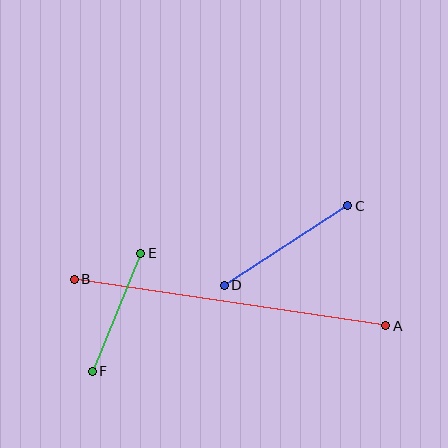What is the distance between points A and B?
The distance is approximately 315 pixels.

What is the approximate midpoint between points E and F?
The midpoint is at approximately (117, 312) pixels.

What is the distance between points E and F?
The distance is approximately 128 pixels.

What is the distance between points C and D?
The distance is approximately 147 pixels.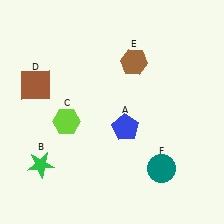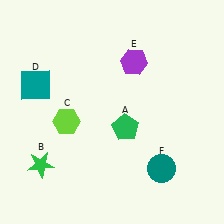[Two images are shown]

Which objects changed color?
A changed from blue to green. D changed from brown to teal. E changed from brown to purple.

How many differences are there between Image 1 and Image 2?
There are 3 differences between the two images.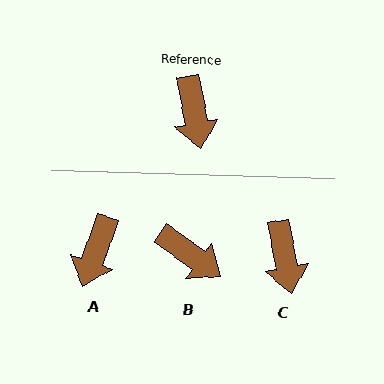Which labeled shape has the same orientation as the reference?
C.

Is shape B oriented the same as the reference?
No, it is off by about 44 degrees.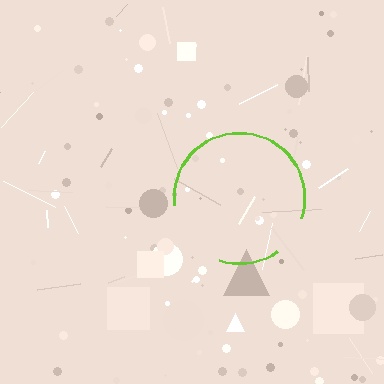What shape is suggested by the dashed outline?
The dashed outline suggests a circle.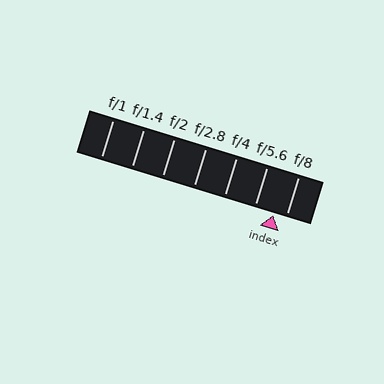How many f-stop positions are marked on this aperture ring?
There are 7 f-stop positions marked.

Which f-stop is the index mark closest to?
The index mark is closest to f/8.